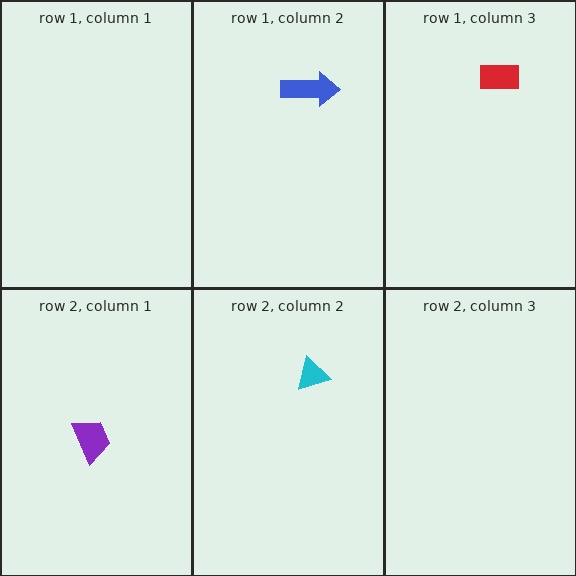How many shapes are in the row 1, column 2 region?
1.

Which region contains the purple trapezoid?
The row 2, column 1 region.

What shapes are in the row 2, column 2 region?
The cyan triangle.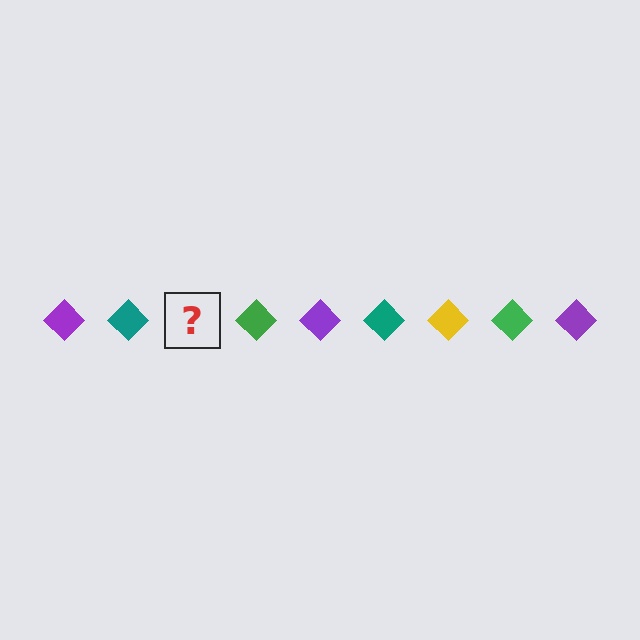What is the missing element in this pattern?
The missing element is a yellow diamond.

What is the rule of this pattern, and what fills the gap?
The rule is that the pattern cycles through purple, teal, yellow, green diamonds. The gap should be filled with a yellow diamond.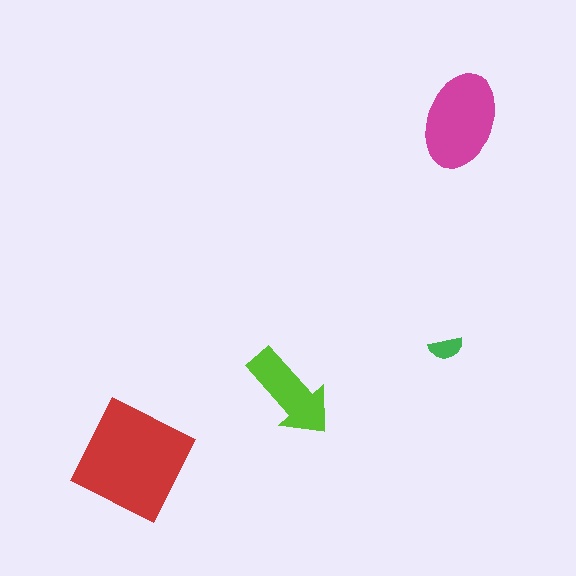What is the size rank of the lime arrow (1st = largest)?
3rd.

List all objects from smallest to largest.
The green semicircle, the lime arrow, the magenta ellipse, the red square.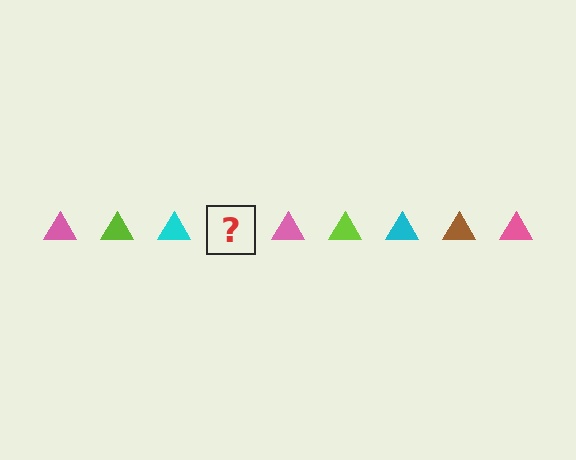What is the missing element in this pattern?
The missing element is a brown triangle.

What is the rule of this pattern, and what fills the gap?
The rule is that the pattern cycles through pink, lime, cyan, brown triangles. The gap should be filled with a brown triangle.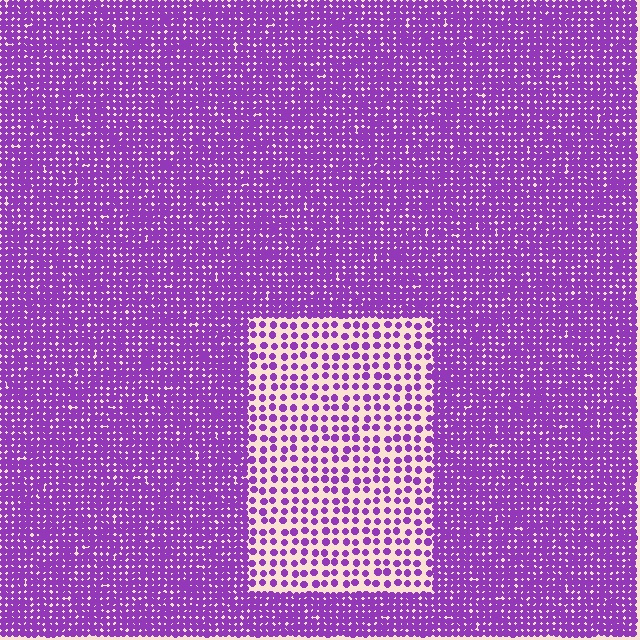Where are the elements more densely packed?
The elements are more densely packed outside the rectangle boundary.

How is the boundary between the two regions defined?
The boundary is defined by a change in element density (approximately 2.6x ratio). All elements are the same color, size, and shape.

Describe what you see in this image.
The image contains small purple elements arranged at two different densities. A rectangle-shaped region is visible where the elements are less densely packed than the surrounding area.